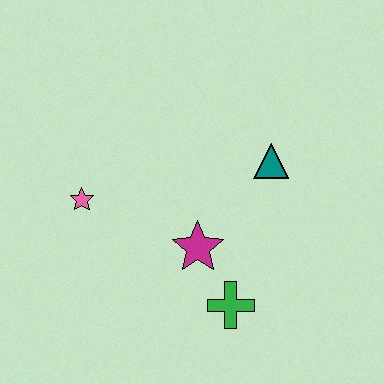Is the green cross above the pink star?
No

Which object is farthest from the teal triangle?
The pink star is farthest from the teal triangle.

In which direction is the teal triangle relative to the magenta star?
The teal triangle is above the magenta star.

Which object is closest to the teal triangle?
The magenta star is closest to the teal triangle.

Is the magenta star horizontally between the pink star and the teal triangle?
Yes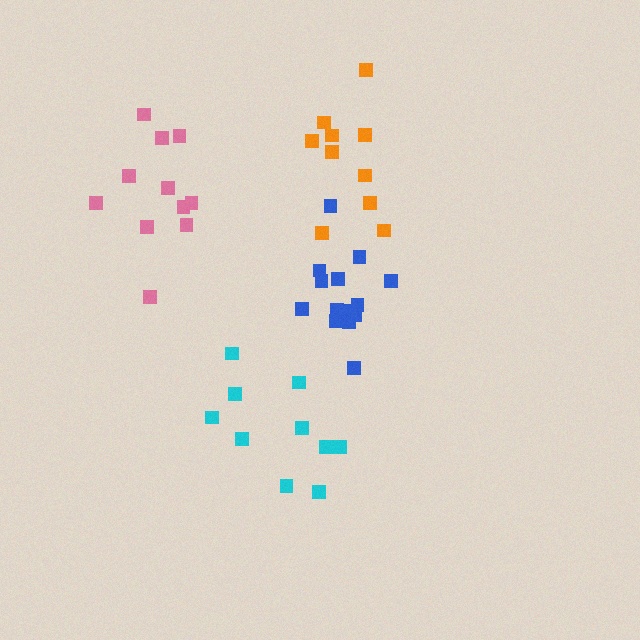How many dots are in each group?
Group 1: 10 dots, Group 2: 11 dots, Group 3: 10 dots, Group 4: 14 dots (45 total).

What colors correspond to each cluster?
The clusters are colored: cyan, pink, orange, blue.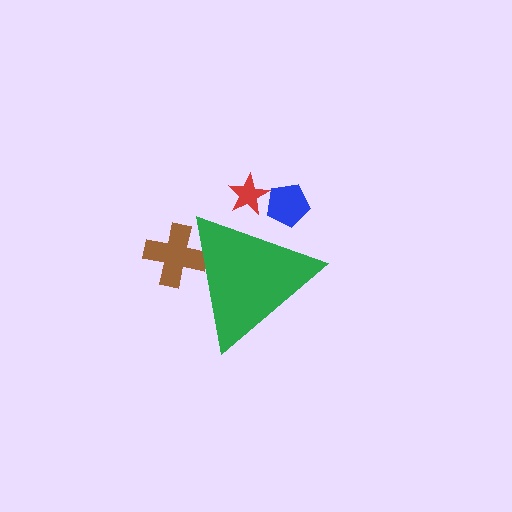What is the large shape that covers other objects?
A green triangle.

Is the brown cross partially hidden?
Yes, the brown cross is partially hidden behind the green triangle.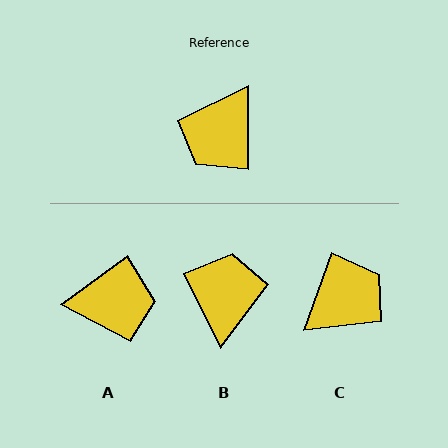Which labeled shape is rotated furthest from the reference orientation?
C, about 161 degrees away.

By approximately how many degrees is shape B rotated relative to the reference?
Approximately 153 degrees clockwise.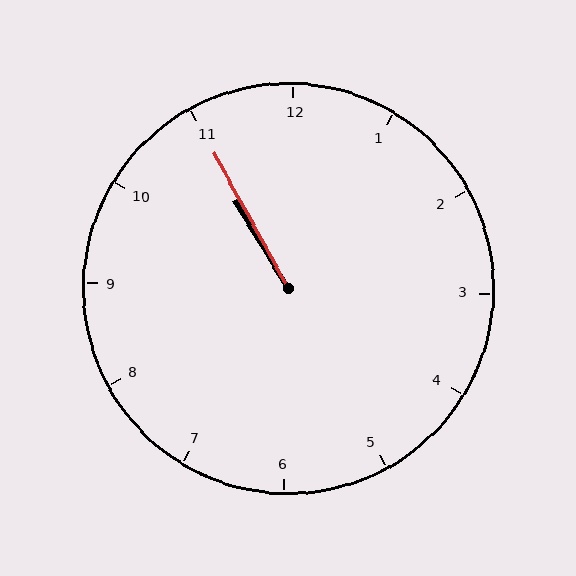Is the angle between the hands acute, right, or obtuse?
It is acute.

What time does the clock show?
10:55.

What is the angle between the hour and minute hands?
Approximately 2 degrees.